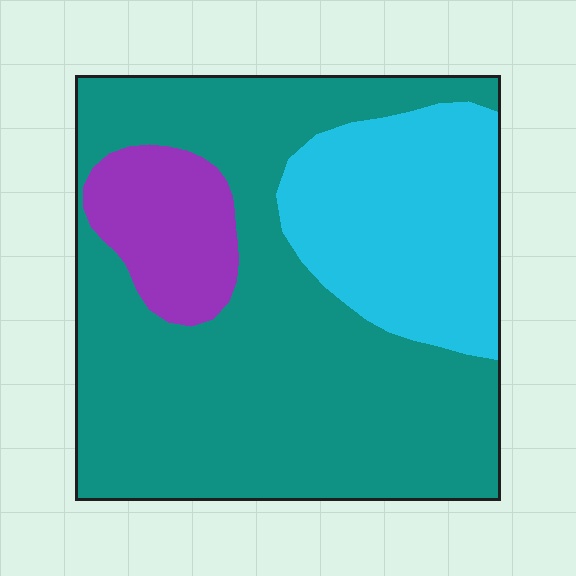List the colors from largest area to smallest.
From largest to smallest: teal, cyan, purple.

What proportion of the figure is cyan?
Cyan takes up between a sixth and a third of the figure.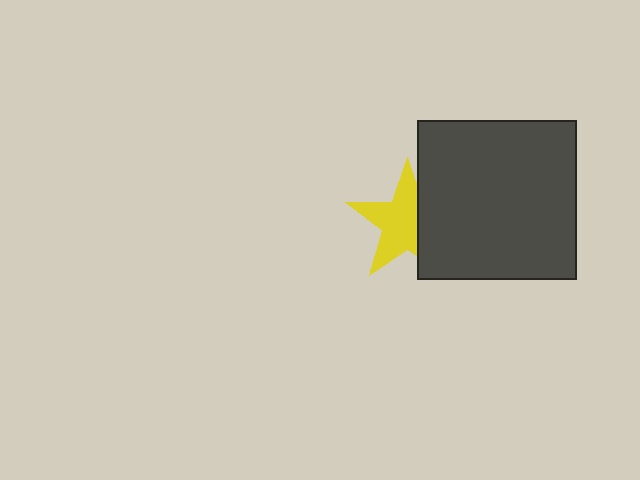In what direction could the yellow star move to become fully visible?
The yellow star could move left. That would shift it out from behind the dark gray square entirely.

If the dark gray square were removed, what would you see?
You would see the complete yellow star.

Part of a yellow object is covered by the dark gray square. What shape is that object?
It is a star.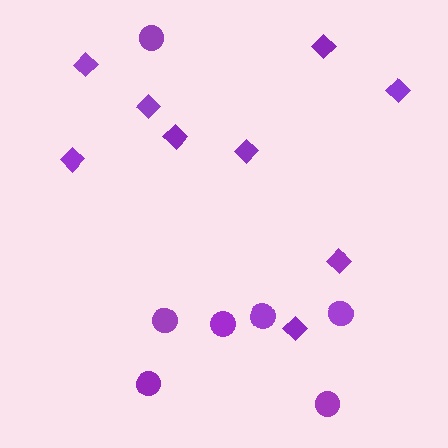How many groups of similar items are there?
There are 2 groups: one group of circles (7) and one group of diamonds (9).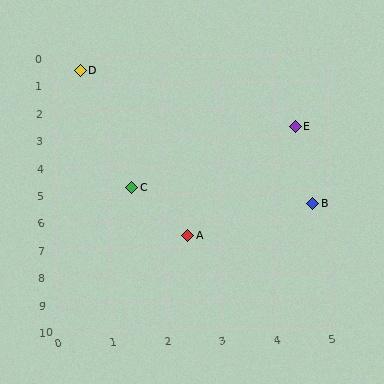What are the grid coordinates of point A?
Point A is at approximately (2.4, 6.6).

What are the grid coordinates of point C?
Point C is at approximately (1.4, 4.8).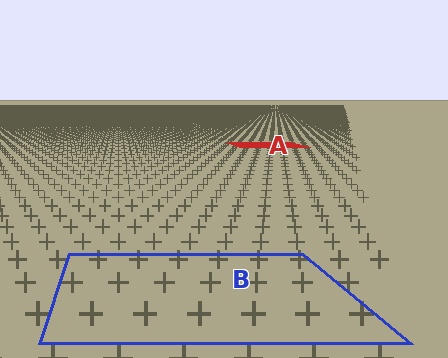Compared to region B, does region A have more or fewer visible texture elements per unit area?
Region A has more texture elements per unit area — they are packed more densely because it is farther away.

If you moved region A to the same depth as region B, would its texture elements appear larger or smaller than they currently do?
They would appear larger. At a closer depth, the same texture elements are projected at a bigger on-screen size.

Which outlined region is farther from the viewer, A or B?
Region A is farther from the viewer — the texture elements inside it appear smaller and more densely packed.